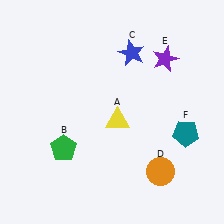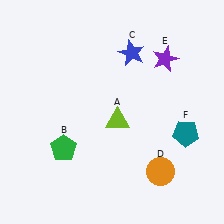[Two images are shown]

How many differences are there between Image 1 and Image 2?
There is 1 difference between the two images.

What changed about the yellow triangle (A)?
In Image 1, A is yellow. In Image 2, it changed to lime.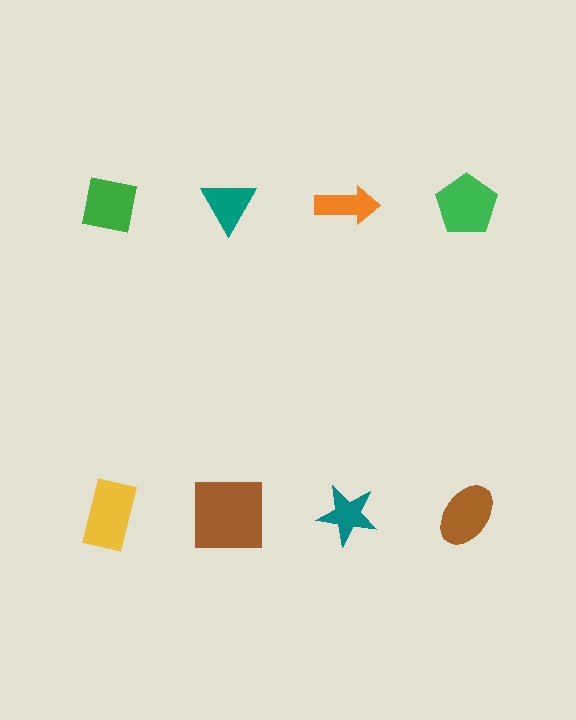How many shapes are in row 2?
4 shapes.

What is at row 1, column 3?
An orange arrow.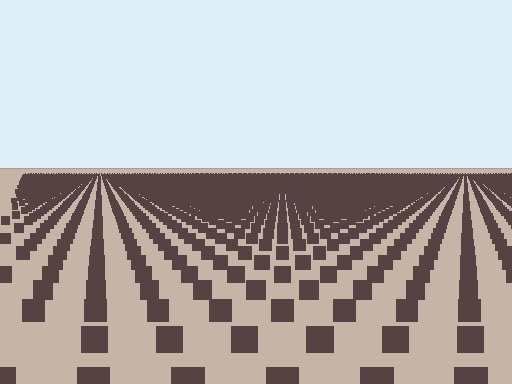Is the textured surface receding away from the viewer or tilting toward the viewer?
The surface is receding away from the viewer. Texture elements get smaller and denser toward the top.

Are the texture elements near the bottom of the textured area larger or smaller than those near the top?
Larger. Near the bottom, elements are closer to the viewer and appear at a bigger on-screen size.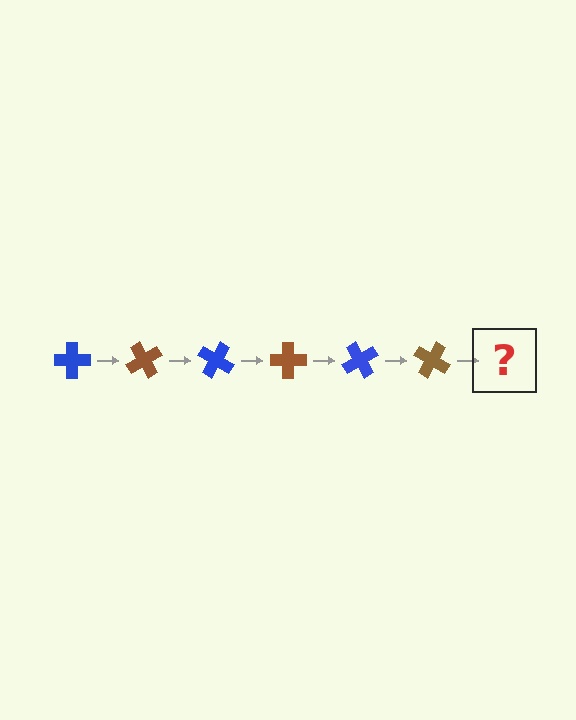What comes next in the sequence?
The next element should be a blue cross, rotated 360 degrees from the start.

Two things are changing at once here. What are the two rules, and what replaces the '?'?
The two rules are that it rotates 60 degrees each step and the color cycles through blue and brown. The '?' should be a blue cross, rotated 360 degrees from the start.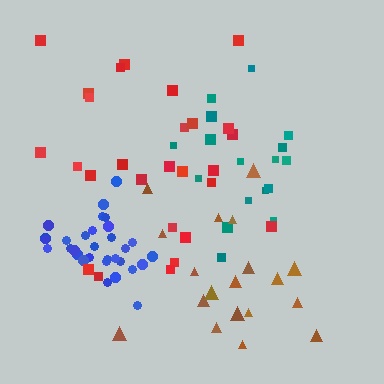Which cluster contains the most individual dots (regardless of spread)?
Blue (31).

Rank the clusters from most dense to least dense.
blue, teal, red, brown.